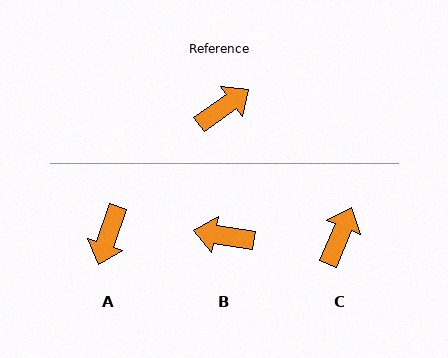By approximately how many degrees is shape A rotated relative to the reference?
Approximately 145 degrees clockwise.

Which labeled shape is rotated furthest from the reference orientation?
A, about 145 degrees away.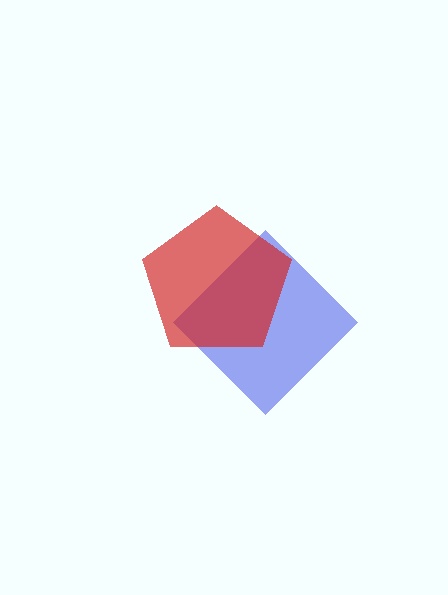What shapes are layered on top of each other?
The layered shapes are: a blue diamond, a red pentagon.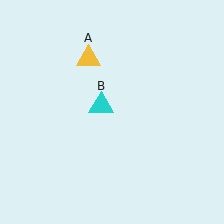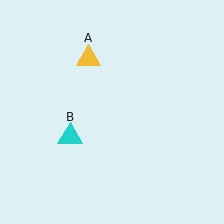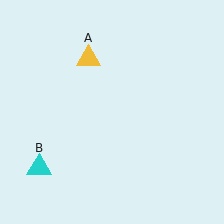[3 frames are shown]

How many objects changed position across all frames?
1 object changed position: cyan triangle (object B).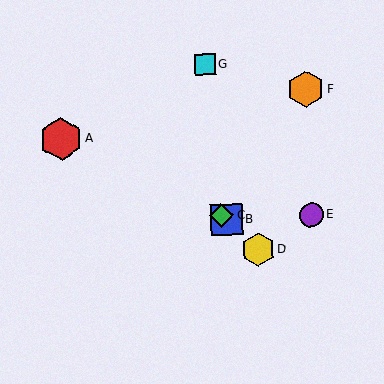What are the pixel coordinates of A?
Object A is at (61, 139).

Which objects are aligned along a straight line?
Objects B, C, D are aligned along a straight line.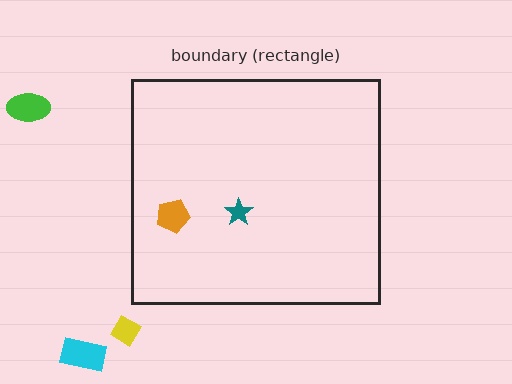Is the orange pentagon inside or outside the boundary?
Inside.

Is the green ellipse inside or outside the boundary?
Outside.